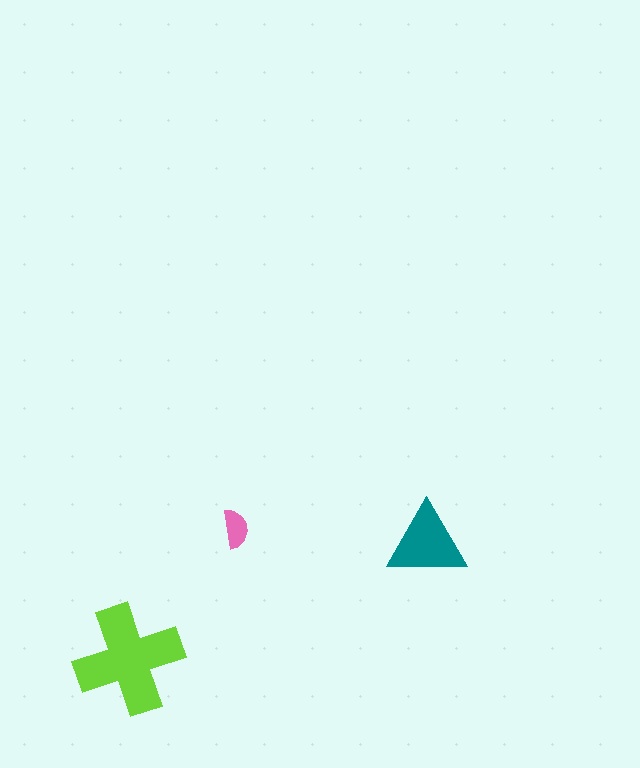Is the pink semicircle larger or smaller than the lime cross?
Smaller.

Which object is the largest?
The lime cross.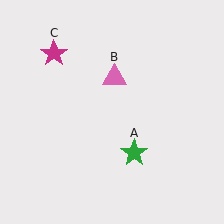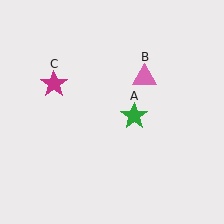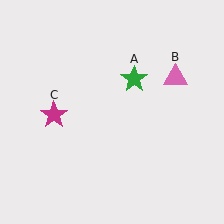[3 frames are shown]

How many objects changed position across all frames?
3 objects changed position: green star (object A), pink triangle (object B), magenta star (object C).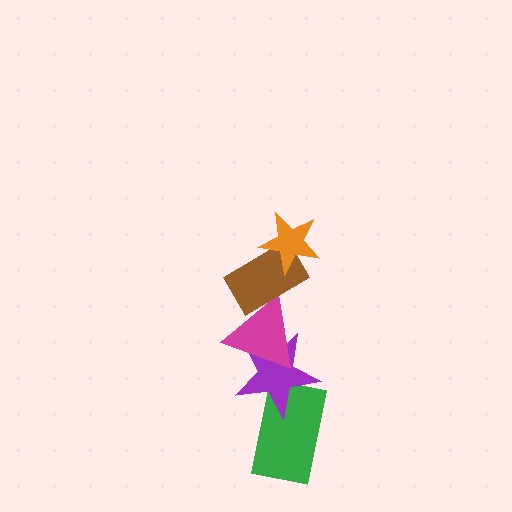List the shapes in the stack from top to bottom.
From top to bottom: the orange star, the brown rectangle, the magenta triangle, the purple star, the green rectangle.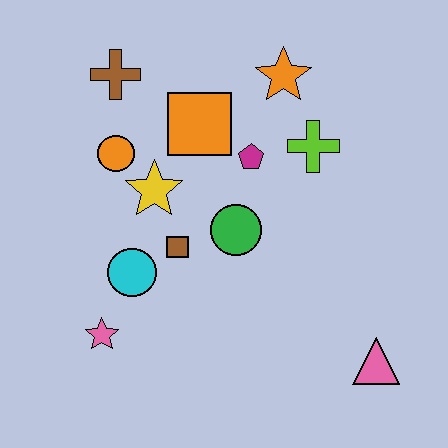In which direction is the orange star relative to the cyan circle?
The orange star is above the cyan circle.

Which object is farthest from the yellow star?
The pink triangle is farthest from the yellow star.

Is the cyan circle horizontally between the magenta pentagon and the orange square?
No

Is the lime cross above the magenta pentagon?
Yes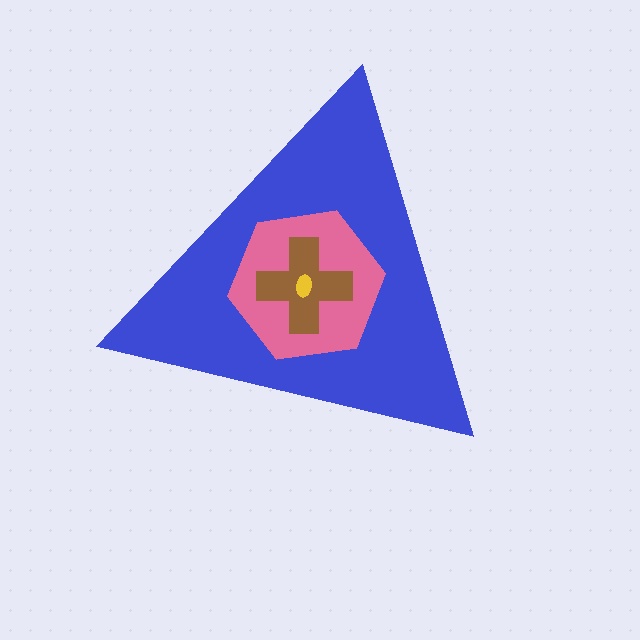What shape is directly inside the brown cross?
The yellow ellipse.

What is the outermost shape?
The blue triangle.